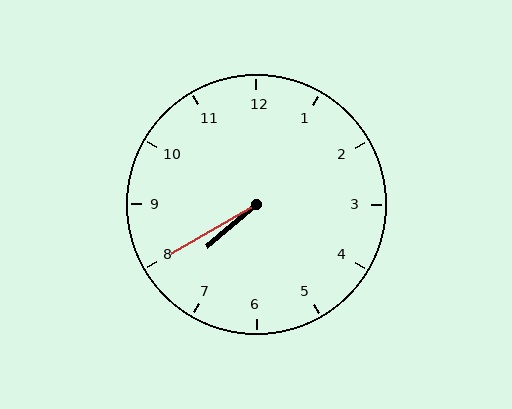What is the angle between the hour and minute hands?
Approximately 10 degrees.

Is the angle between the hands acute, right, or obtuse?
It is acute.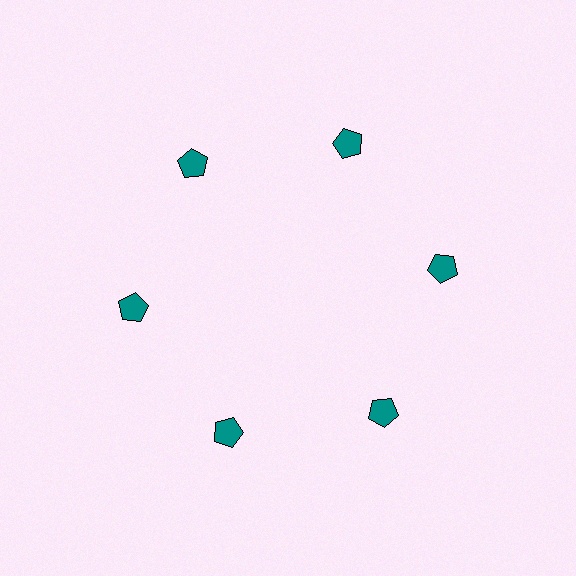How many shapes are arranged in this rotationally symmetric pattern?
There are 6 shapes, arranged in 6 groups of 1.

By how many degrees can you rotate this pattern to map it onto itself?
The pattern maps onto itself every 60 degrees of rotation.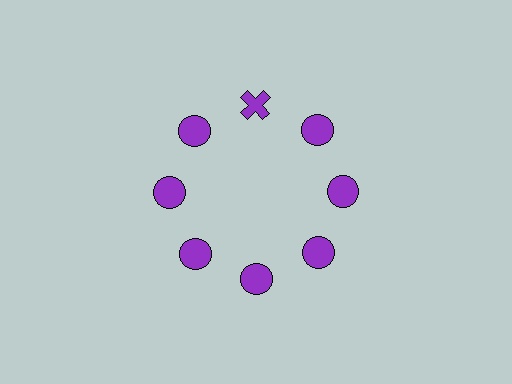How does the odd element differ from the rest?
It has a different shape: cross instead of circle.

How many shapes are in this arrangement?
There are 8 shapes arranged in a ring pattern.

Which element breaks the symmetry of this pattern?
The purple cross at roughly the 12 o'clock position breaks the symmetry. All other shapes are purple circles.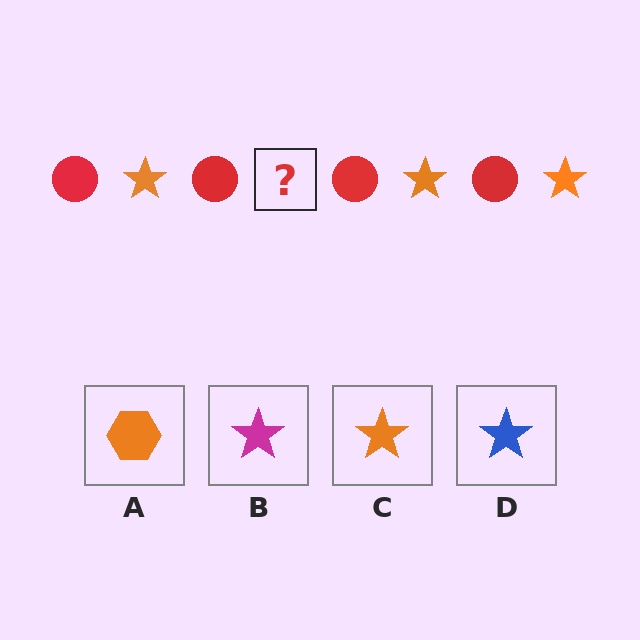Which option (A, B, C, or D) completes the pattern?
C.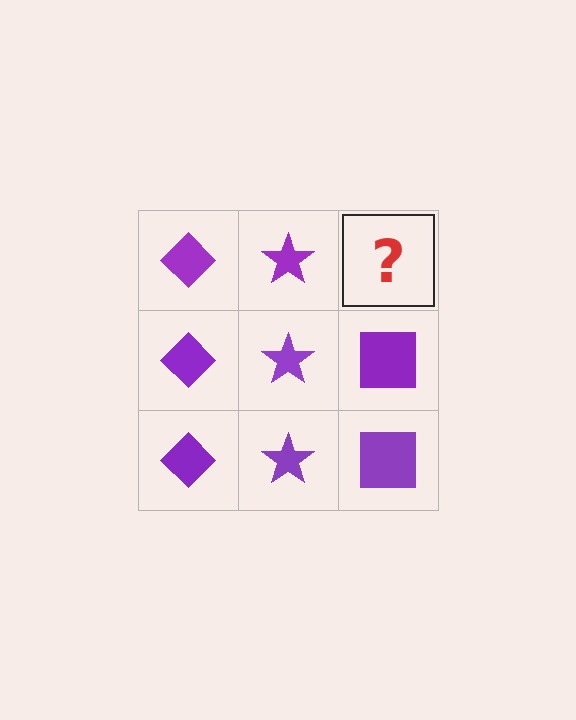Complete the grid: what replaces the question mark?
The question mark should be replaced with a purple square.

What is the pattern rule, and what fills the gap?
The rule is that each column has a consistent shape. The gap should be filled with a purple square.